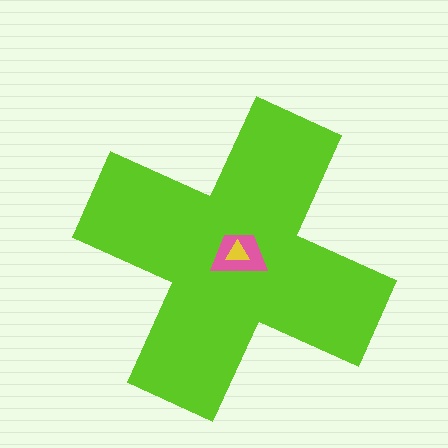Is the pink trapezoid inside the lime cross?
Yes.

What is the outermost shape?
The lime cross.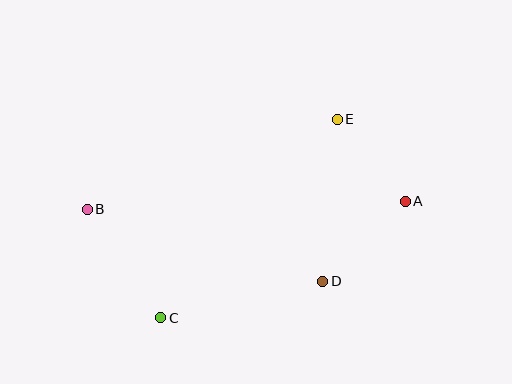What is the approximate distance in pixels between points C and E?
The distance between C and E is approximately 265 pixels.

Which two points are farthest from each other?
Points A and B are farthest from each other.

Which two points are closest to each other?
Points A and E are closest to each other.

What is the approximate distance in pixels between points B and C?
The distance between B and C is approximately 131 pixels.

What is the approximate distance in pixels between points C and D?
The distance between C and D is approximately 166 pixels.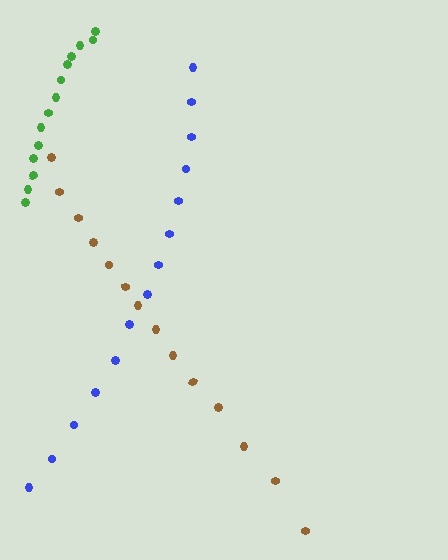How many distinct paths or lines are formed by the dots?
There are 3 distinct paths.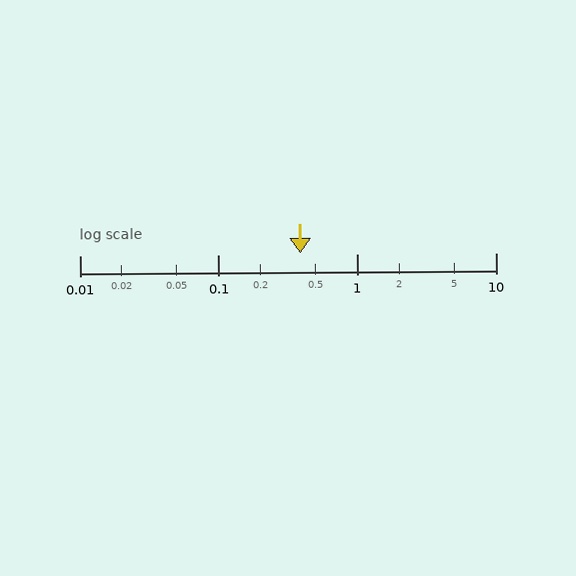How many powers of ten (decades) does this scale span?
The scale spans 3 decades, from 0.01 to 10.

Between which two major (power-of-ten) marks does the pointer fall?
The pointer is between 0.1 and 1.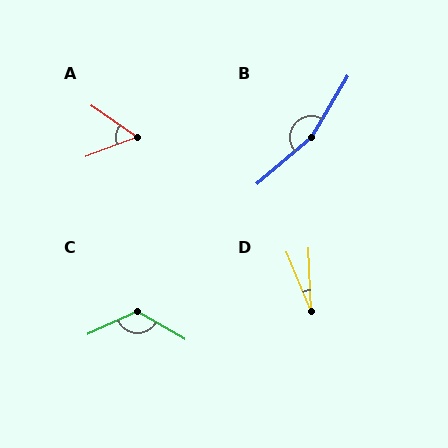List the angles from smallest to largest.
D (20°), A (55°), C (126°), B (161°).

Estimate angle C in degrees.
Approximately 126 degrees.